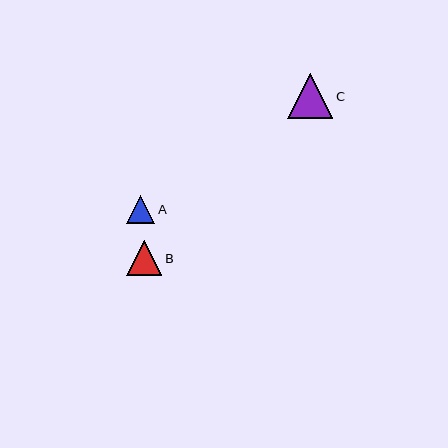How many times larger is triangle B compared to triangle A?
Triangle B is approximately 1.2 times the size of triangle A.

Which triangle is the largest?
Triangle C is the largest with a size of approximately 45 pixels.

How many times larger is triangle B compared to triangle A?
Triangle B is approximately 1.2 times the size of triangle A.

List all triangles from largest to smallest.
From largest to smallest: C, B, A.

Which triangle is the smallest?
Triangle A is the smallest with a size of approximately 28 pixels.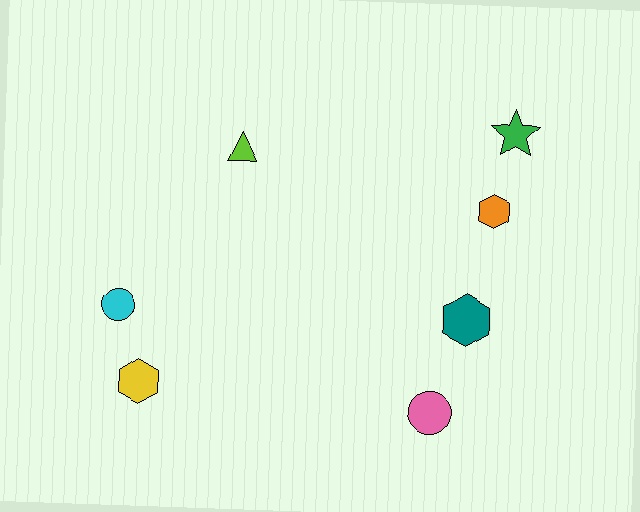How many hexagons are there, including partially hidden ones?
There are 3 hexagons.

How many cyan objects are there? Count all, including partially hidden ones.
There is 1 cyan object.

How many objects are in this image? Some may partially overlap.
There are 7 objects.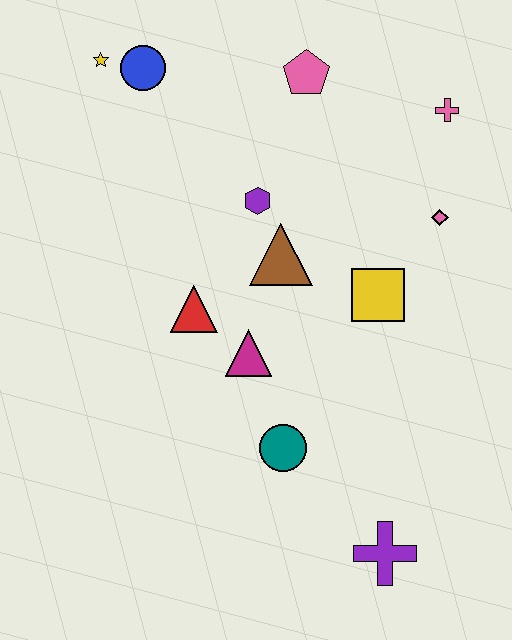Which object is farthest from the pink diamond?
The yellow star is farthest from the pink diamond.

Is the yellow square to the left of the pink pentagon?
No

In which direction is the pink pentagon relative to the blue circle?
The pink pentagon is to the right of the blue circle.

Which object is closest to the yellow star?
The blue circle is closest to the yellow star.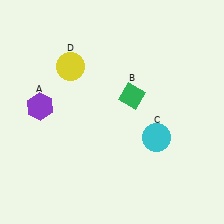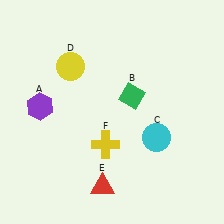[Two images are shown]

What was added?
A red triangle (E), a yellow cross (F) were added in Image 2.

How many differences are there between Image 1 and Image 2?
There are 2 differences between the two images.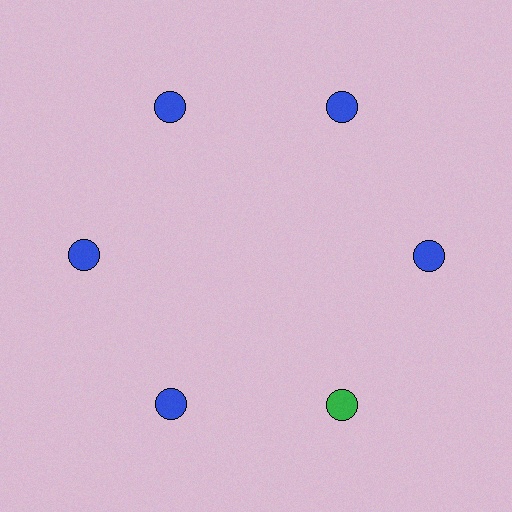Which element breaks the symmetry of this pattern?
The green circle at roughly the 5 o'clock position breaks the symmetry. All other shapes are blue circles.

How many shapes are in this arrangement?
There are 6 shapes arranged in a ring pattern.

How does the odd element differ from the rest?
It has a different color: green instead of blue.